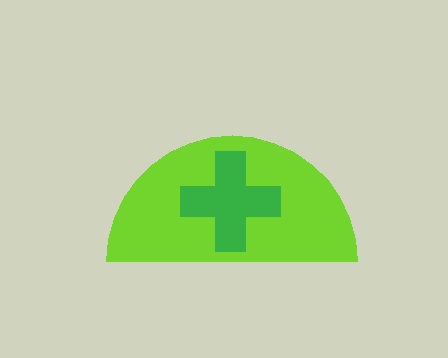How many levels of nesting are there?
2.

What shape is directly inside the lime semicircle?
The green cross.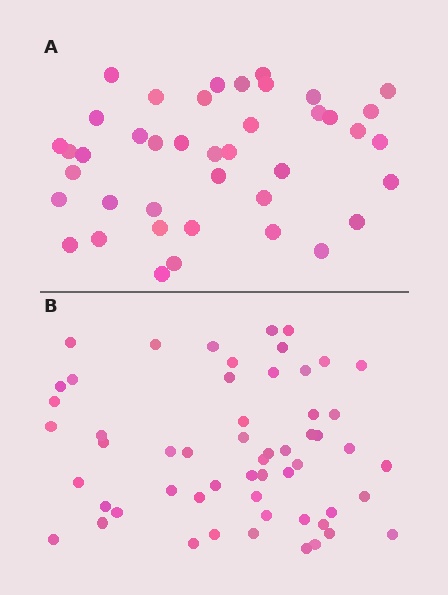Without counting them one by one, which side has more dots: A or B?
Region B (the bottom region) has more dots.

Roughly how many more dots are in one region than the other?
Region B has approximately 15 more dots than region A.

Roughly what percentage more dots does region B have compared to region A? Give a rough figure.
About 35% more.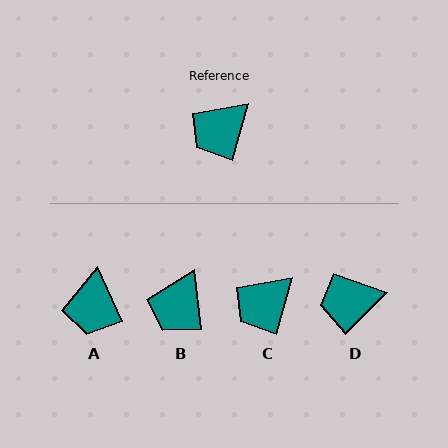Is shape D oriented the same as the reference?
No, it is off by about 30 degrees.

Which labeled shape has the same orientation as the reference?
C.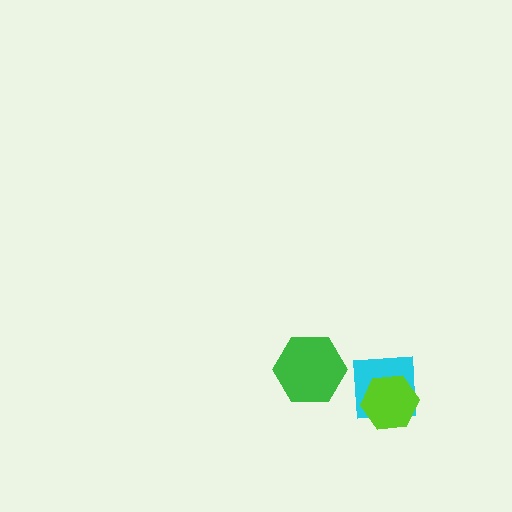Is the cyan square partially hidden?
Yes, it is partially covered by another shape.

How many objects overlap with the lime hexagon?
1 object overlaps with the lime hexagon.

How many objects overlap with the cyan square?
1 object overlaps with the cyan square.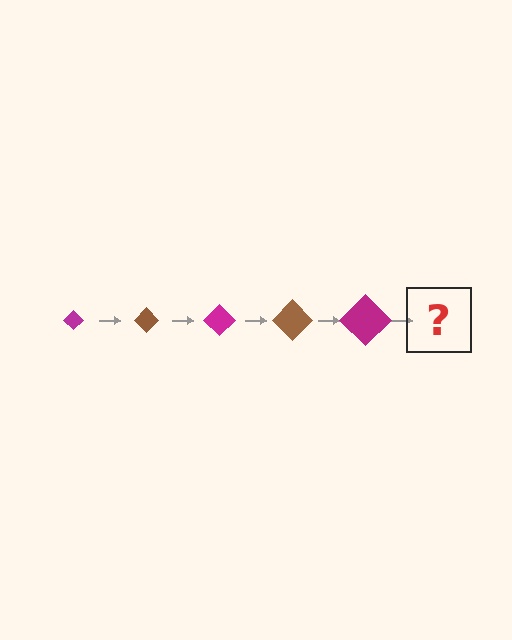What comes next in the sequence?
The next element should be a brown diamond, larger than the previous one.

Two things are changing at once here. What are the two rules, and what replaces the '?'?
The two rules are that the diamond grows larger each step and the color cycles through magenta and brown. The '?' should be a brown diamond, larger than the previous one.